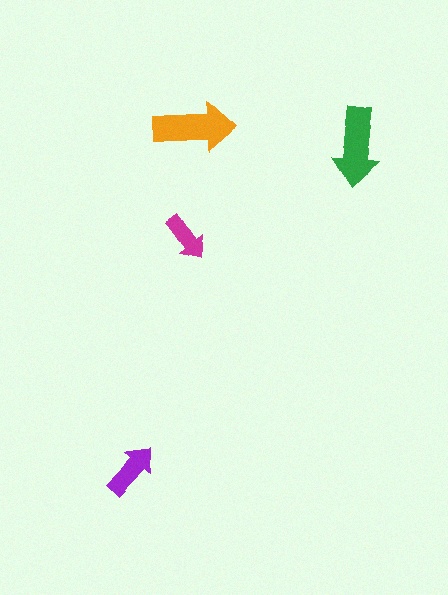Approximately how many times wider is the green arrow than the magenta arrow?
About 1.5 times wider.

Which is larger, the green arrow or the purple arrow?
The green one.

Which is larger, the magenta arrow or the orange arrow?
The orange one.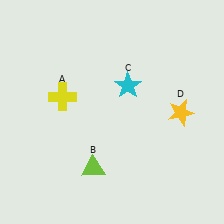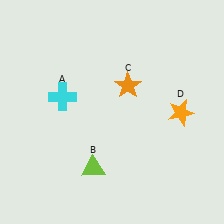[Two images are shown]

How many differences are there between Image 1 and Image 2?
There are 3 differences between the two images.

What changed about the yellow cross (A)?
In Image 1, A is yellow. In Image 2, it changed to cyan.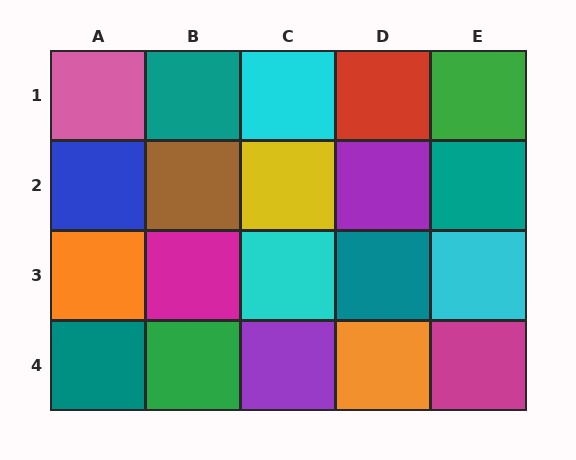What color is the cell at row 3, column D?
Teal.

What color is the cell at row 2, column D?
Purple.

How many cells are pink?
1 cell is pink.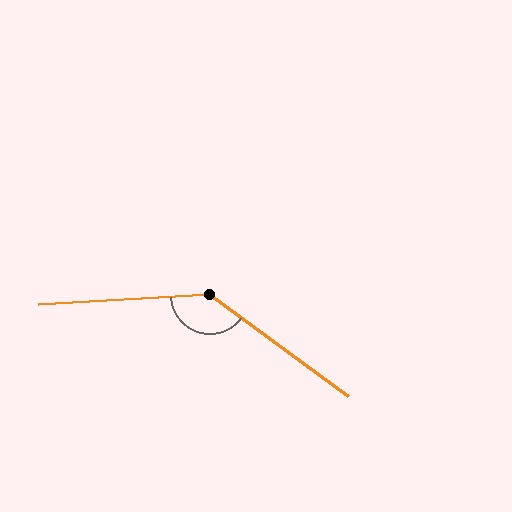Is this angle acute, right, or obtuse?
It is obtuse.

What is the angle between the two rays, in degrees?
Approximately 141 degrees.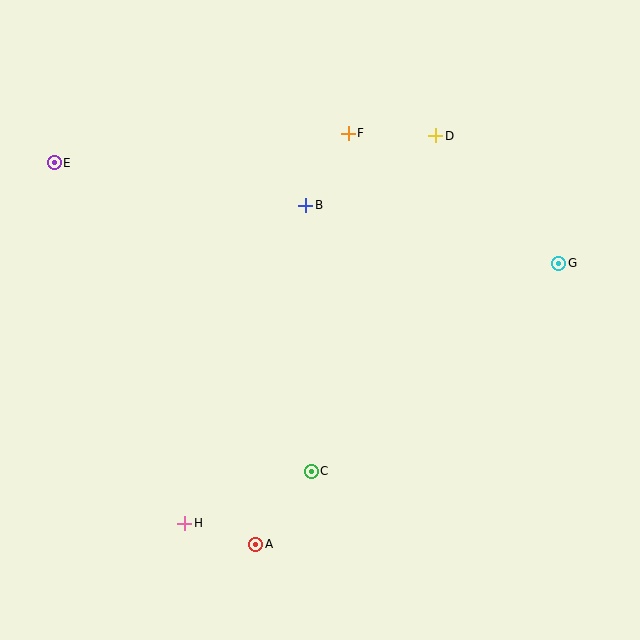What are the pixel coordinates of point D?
Point D is at (436, 136).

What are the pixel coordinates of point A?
Point A is at (256, 544).